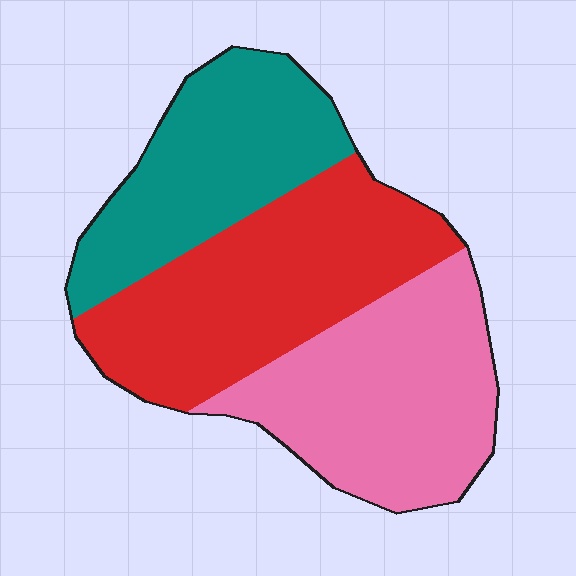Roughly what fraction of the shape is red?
Red takes up about three eighths (3/8) of the shape.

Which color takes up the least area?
Teal, at roughly 30%.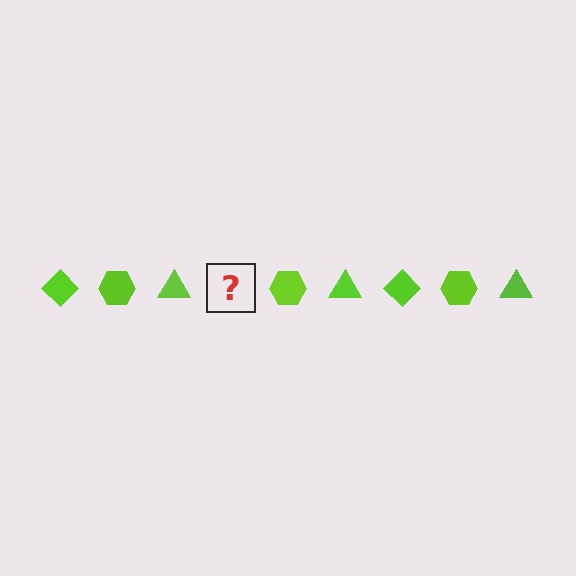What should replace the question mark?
The question mark should be replaced with a lime diamond.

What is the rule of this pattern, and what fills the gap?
The rule is that the pattern cycles through diamond, hexagon, triangle shapes in lime. The gap should be filled with a lime diamond.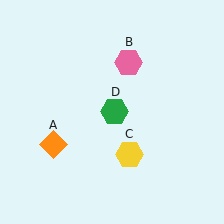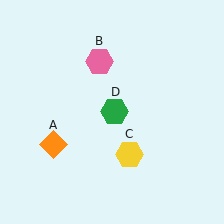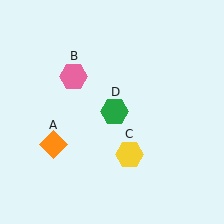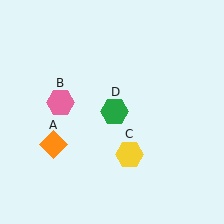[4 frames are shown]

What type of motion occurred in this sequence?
The pink hexagon (object B) rotated counterclockwise around the center of the scene.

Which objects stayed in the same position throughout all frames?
Orange diamond (object A) and yellow hexagon (object C) and green hexagon (object D) remained stationary.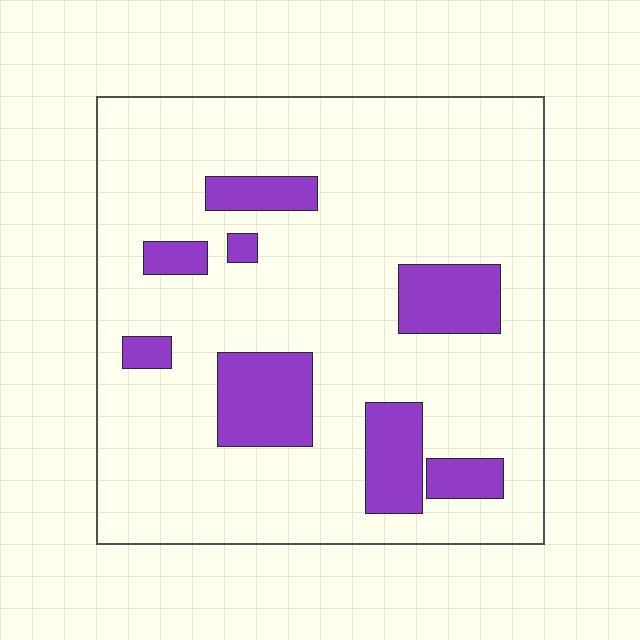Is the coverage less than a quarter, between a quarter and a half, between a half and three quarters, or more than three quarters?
Less than a quarter.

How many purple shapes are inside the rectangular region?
8.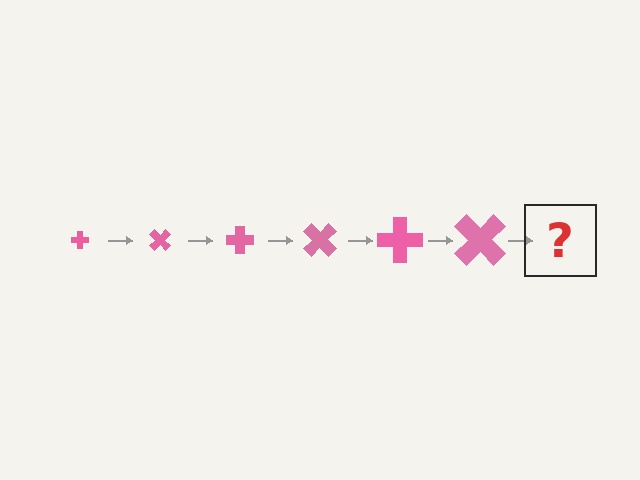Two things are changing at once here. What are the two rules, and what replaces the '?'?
The two rules are that the cross grows larger each step and it rotates 45 degrees each step. The '?' should be a cross, larger than the previous one and rotated 270 degrees from the start.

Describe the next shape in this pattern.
It should be a cross, larger than the previous one and rotated 270 degrees from the start.